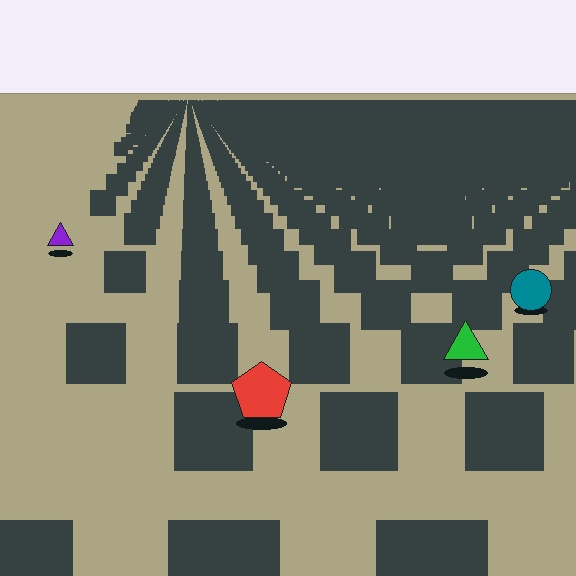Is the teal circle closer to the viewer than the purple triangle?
Yes. The teal circle is closer — you can tell from the texture gradient: the ground texture is coarser near it.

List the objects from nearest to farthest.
From nearest to farthest: the red pentagon, the green triangle, the teal circle, the purple triangle.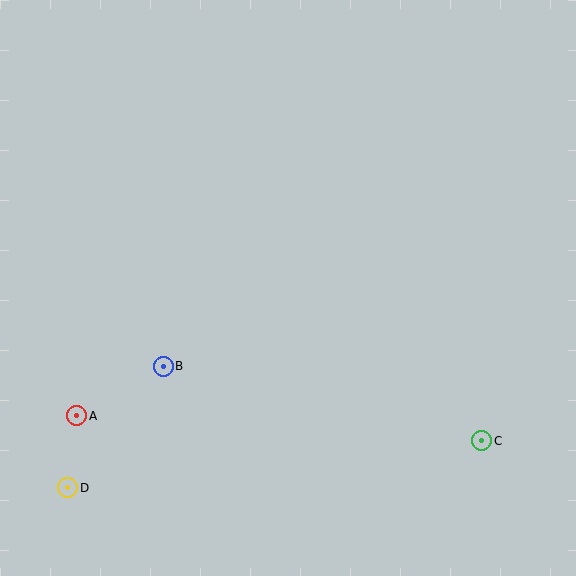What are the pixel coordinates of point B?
Point B is at (163, 366).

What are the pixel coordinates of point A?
Point A is at (77, 416).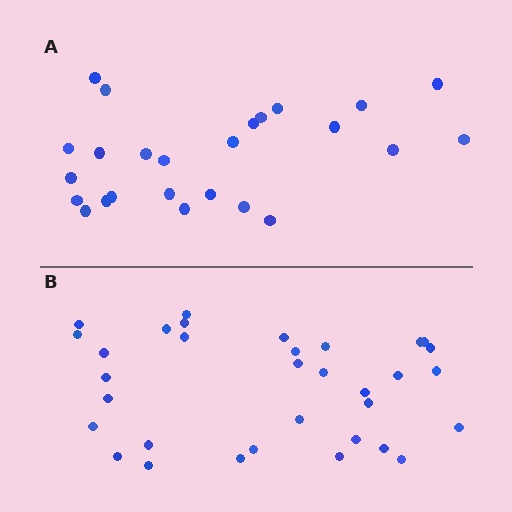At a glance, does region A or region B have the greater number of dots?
Region B (the bottom region) has more dots.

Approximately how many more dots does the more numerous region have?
Region B has roughly 8 or so more dots than region A.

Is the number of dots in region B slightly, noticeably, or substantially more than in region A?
Region B has noticeably more, but not dramatically so. The ratio is roughly 1.3 to 1.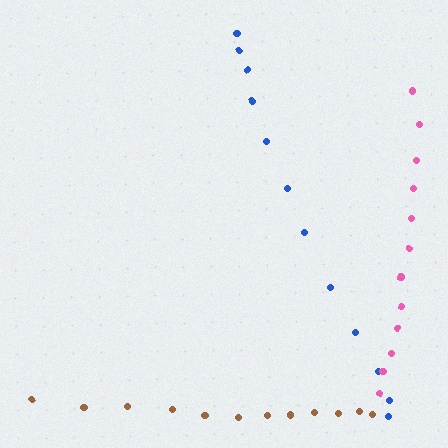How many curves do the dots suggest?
There are 3 distinct paths.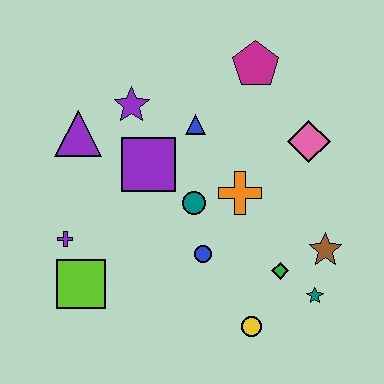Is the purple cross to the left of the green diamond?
Yes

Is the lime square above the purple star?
No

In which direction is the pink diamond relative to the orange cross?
The pink diamond is to the right of the orange cross.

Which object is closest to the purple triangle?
The purple star is closest to the purple triangle.